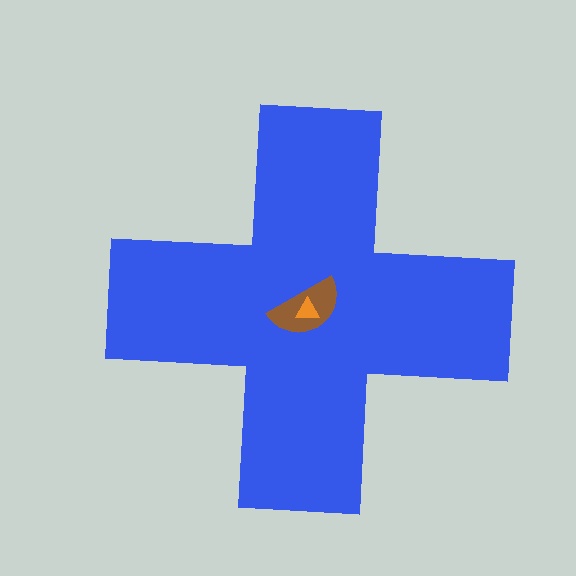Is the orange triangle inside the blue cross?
Yes.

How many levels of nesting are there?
3.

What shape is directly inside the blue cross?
The brown semicircle.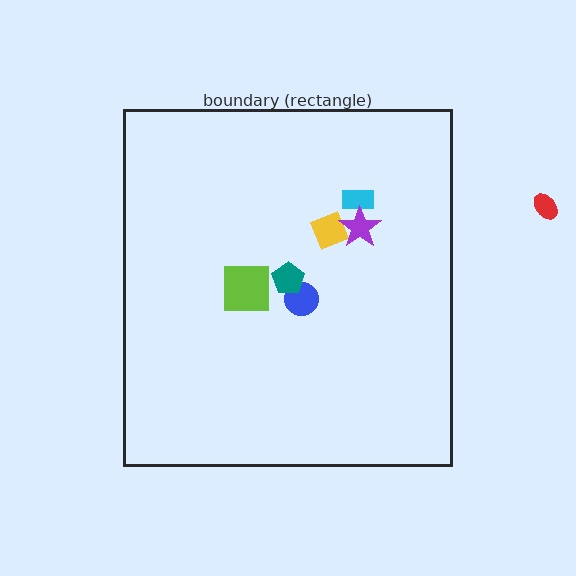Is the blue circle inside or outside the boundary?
Inside.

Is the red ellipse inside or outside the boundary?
Outside.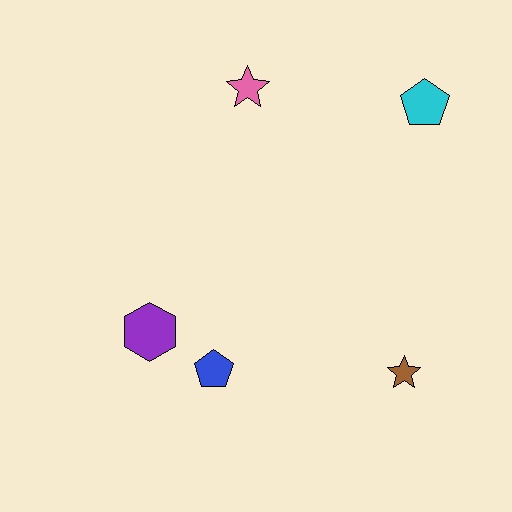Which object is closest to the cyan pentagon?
The pink star is closest to the cyan pentagon.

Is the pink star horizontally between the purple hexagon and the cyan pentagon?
Yes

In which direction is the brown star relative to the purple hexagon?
The brown star is to the right of the purple hexagon.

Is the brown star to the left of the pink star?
No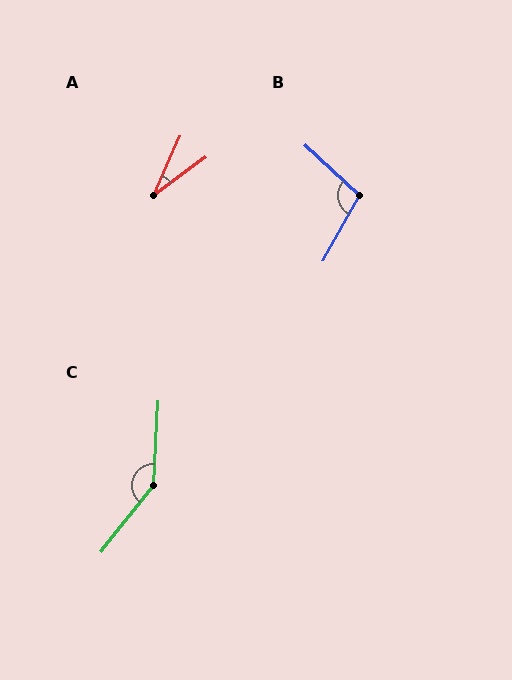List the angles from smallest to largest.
A (30°), B (103°), C (145°).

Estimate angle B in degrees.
Approximately 103 degrees.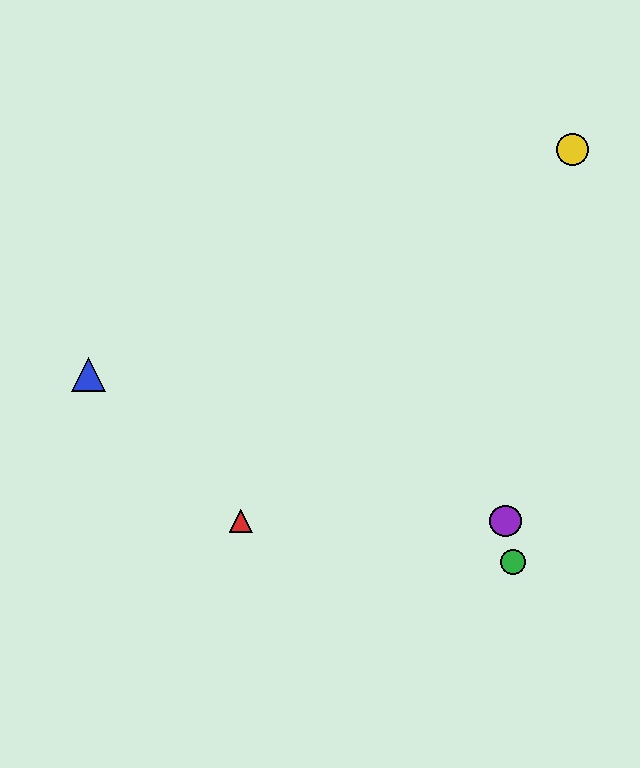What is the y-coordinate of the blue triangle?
The blue triangle is at y≈374.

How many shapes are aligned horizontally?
2 shapes (the red triangle, the purple circle) are aligned horizontally.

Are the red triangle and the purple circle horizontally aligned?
Yes, both are at y≈521.